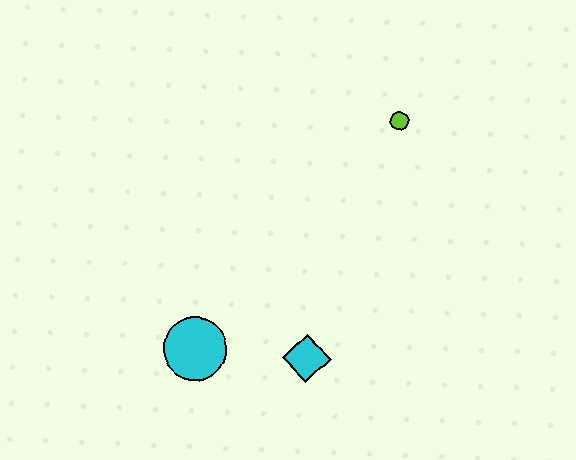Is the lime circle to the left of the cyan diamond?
No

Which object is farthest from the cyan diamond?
The lime circle is farthest from the cyan diamond.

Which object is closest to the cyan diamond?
The cyan circle is closest to the cyan diamond.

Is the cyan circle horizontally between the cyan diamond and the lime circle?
No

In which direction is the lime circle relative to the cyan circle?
The lime circle is above the cyan circle.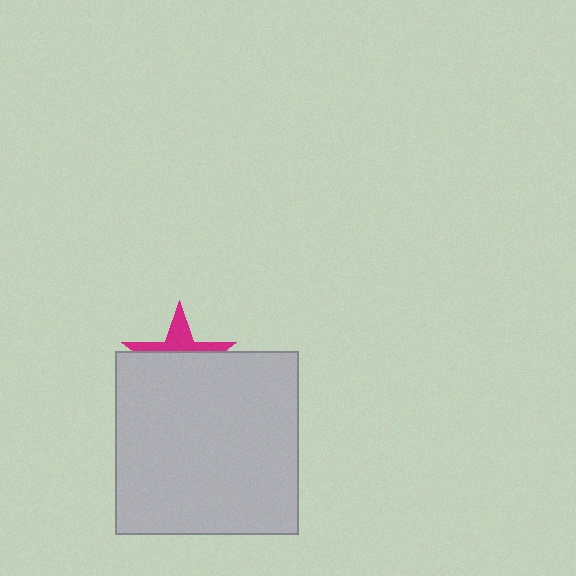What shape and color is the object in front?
The object in front is a light gray square.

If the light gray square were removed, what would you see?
You would see the complete magenta star.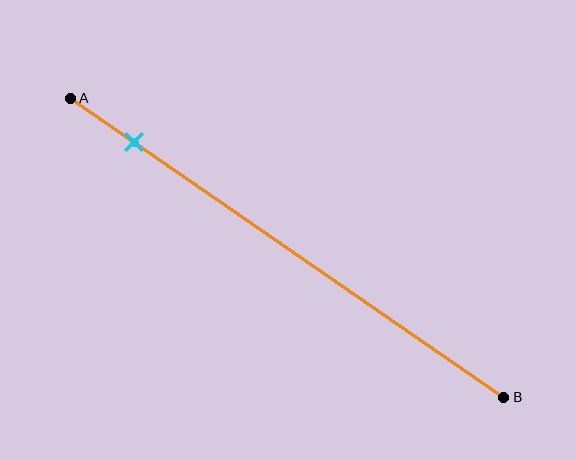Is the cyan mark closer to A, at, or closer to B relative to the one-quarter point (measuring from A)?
The cyan mark is closer to point A than the one-quarter point of segment AB.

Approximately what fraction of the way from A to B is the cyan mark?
The cyan mark is approximately 15% of the way from A to B.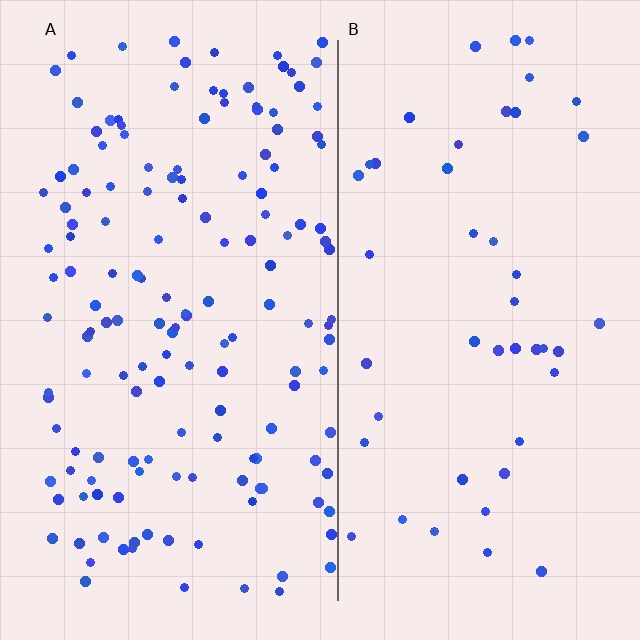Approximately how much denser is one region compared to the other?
Approximately 3.3× — region A over region B.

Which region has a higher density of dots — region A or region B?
A (the left).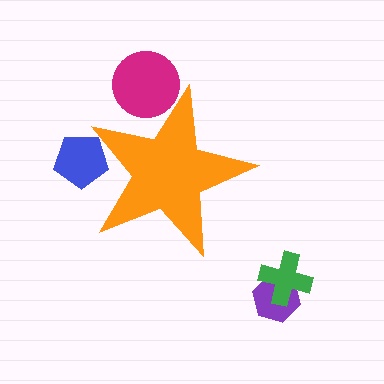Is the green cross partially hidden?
No, the green cross is fully visible.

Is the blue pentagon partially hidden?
Yes, the blue pentagon is partially hidden behind the orange star.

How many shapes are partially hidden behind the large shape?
2 shapes are partially hidden.